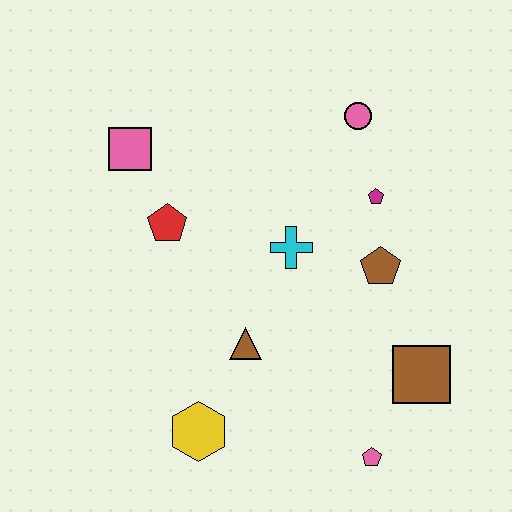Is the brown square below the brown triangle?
Yes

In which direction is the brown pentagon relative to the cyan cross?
The brown pentagon is to the right of the cyan cross.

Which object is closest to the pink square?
The red pentagon is closest to the pink square.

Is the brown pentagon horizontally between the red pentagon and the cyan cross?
No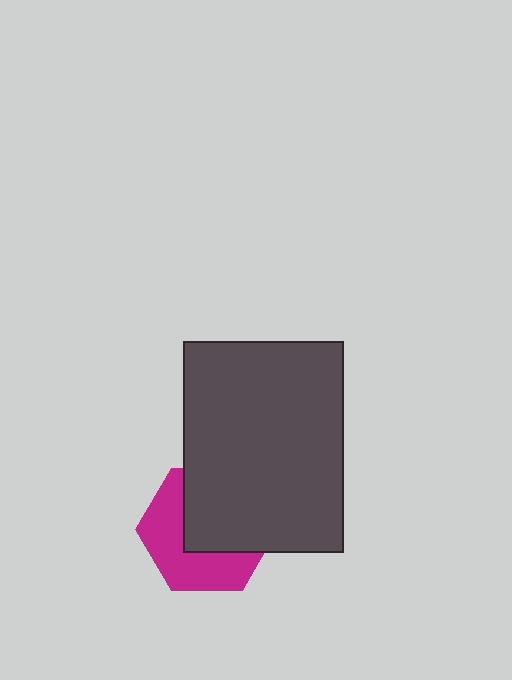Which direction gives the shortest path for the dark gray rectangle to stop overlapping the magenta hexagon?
Moving toward the upper-right gives the shortest separation.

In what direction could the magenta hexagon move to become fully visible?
The magenta hexagon could move toward the lower-left. That would shift it out from behind the dark gray rectangle entirely.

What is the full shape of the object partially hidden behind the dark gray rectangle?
The partially hidden object is a magenta hexagon.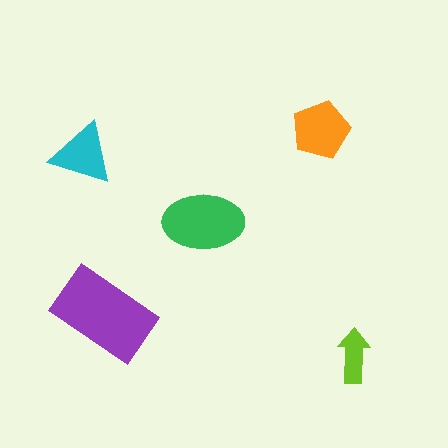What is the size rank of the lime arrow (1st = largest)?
5th.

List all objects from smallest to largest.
The lime arrow, the cyan triangle, the orange pentagon, the green ellipse, the purple rectangle.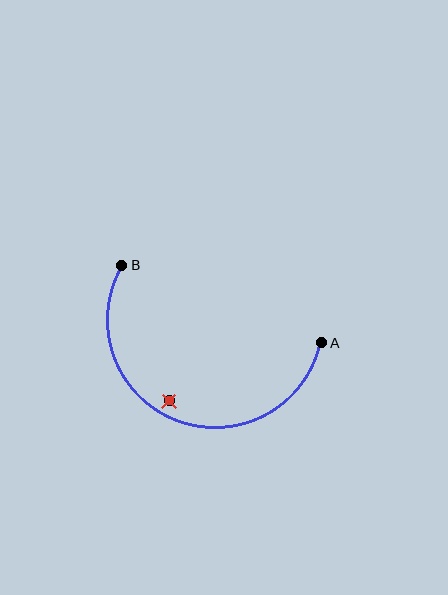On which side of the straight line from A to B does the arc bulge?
The arc bulges below the straight line connecting A and B.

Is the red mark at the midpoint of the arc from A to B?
No — the red mark does not lie on the arc at all. It sits slightly inside the curve.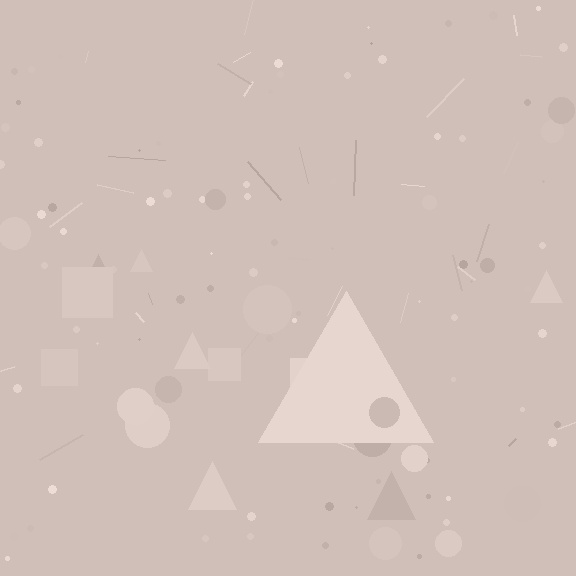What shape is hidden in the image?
A triangle is hidden in the image.